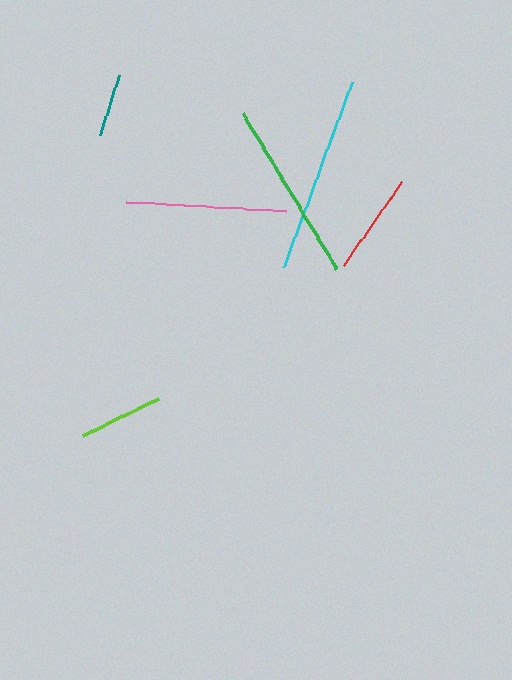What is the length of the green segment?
The green segment is approximately 181 pixels long.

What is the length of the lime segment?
The lime segment is approximately 85 pixels long.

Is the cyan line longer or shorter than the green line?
The cyan line is longer than the green line.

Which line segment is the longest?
The cyan line is the longest at approximately 197 pixels.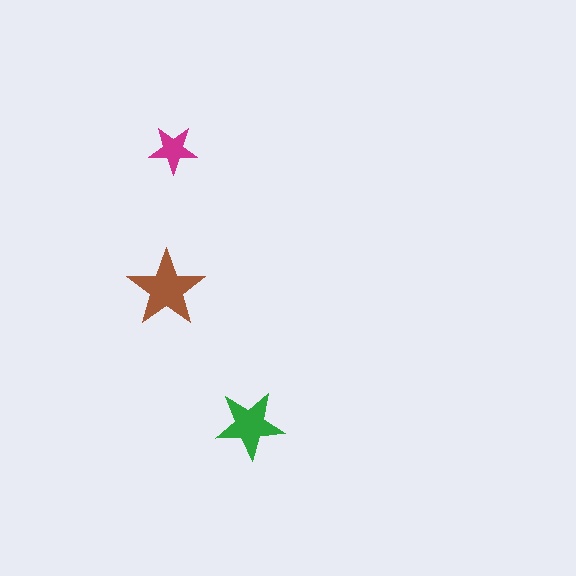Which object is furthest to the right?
The green star is rightmost.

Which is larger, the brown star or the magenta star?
The brown one.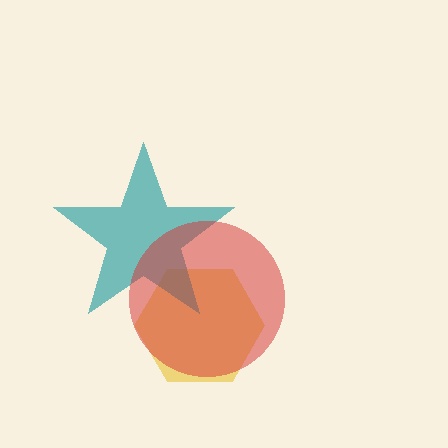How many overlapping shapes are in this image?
There are 3 overlapping shapes in the image.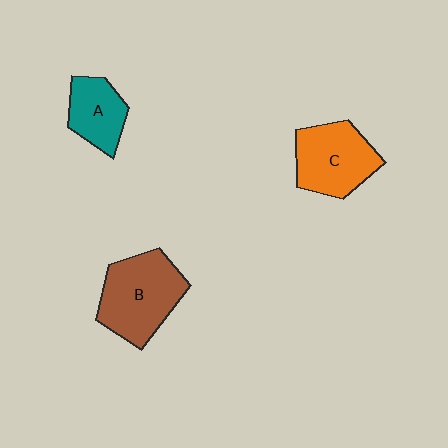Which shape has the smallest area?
Shape A (teal).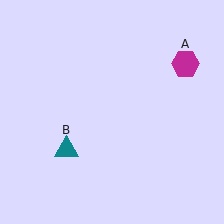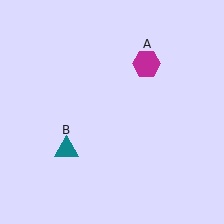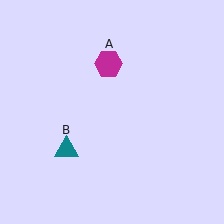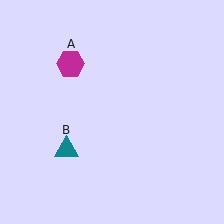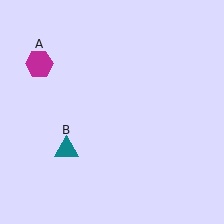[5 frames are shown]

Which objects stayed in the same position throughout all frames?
Teal triangle (object B) remained stationary.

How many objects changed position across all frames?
1 object changed position: magenta hexagon (object A).